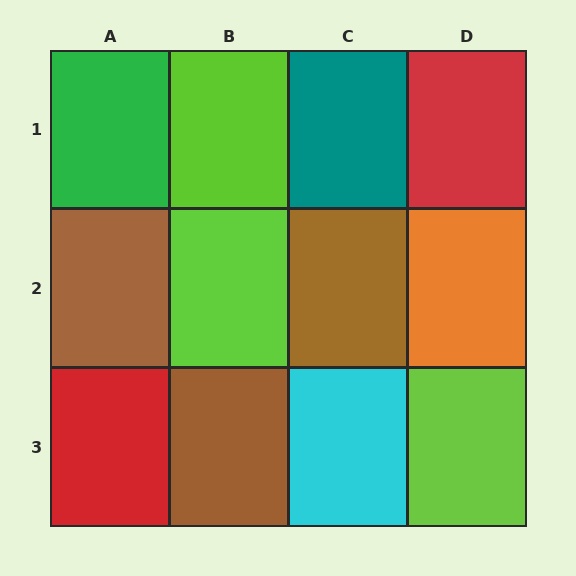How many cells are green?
1 cell is green.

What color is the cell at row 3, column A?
Red.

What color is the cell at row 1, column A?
Green.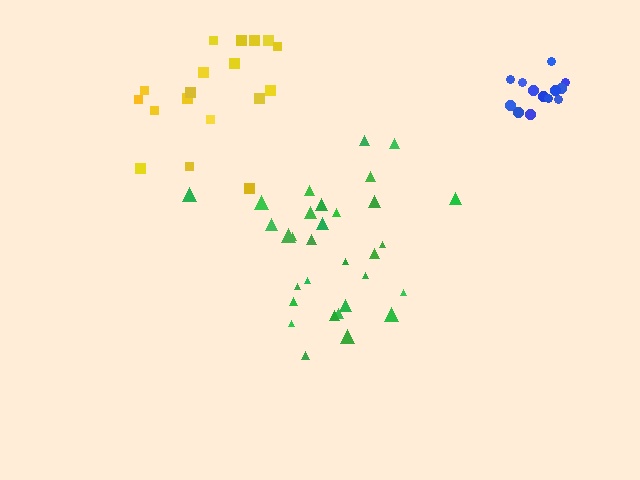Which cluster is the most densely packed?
Blue.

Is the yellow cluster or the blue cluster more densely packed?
Blue.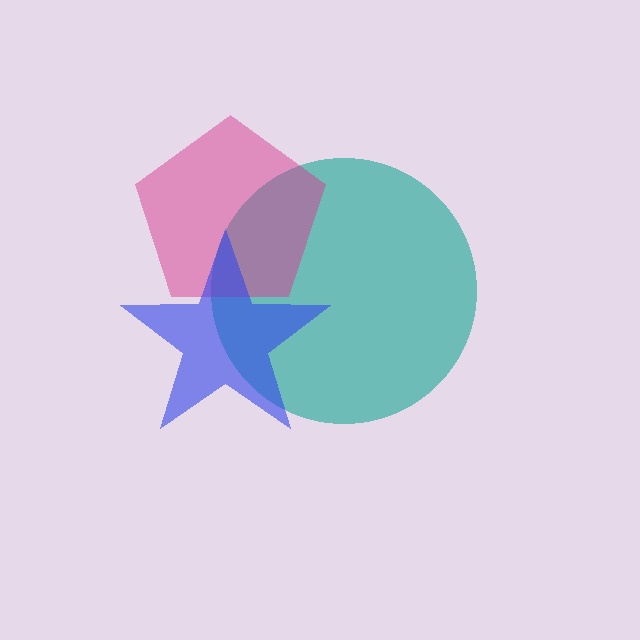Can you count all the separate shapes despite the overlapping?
Yes, there are 3 separate shapes.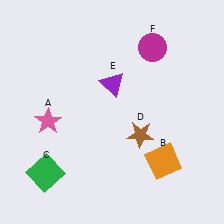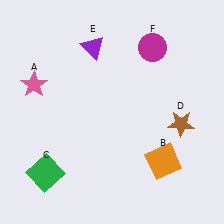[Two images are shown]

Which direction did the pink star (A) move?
The pink star (A) moved up.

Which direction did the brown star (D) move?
The brown star (D) moved right.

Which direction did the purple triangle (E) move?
The purple triangle (E) moved up.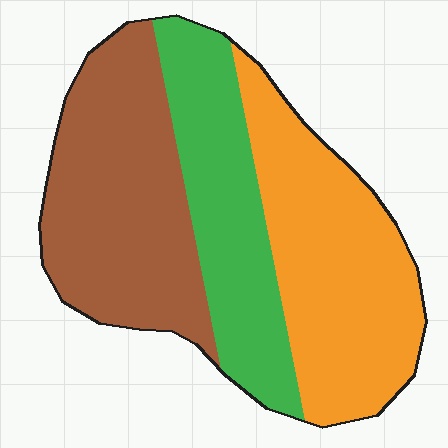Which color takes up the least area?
Green, at roughly 25%.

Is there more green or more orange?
Orange.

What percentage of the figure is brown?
Brown covers roughly 35% of the figure.